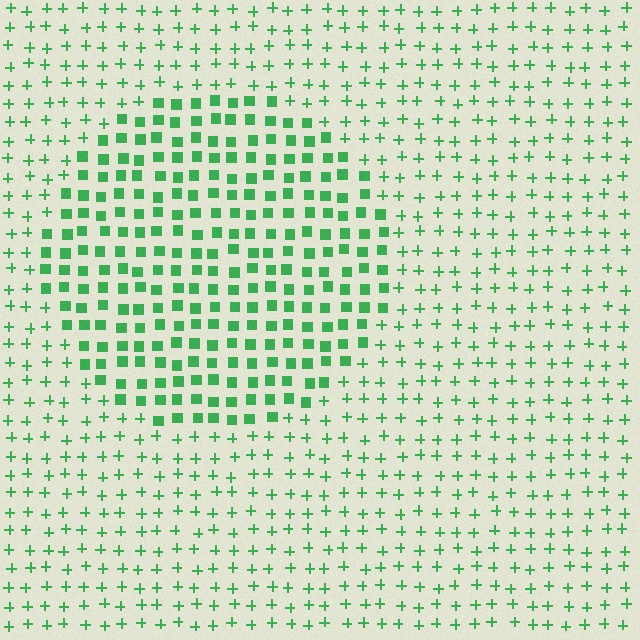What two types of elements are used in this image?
The image uses squares inside the circle region and plus signs outside it.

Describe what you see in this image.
The image is filled with small green elements arranged in a uniform grid. A circle-shaped region contains squares, while the surrounding area contains plus signs. The boundary is defined purely by the change in element shape.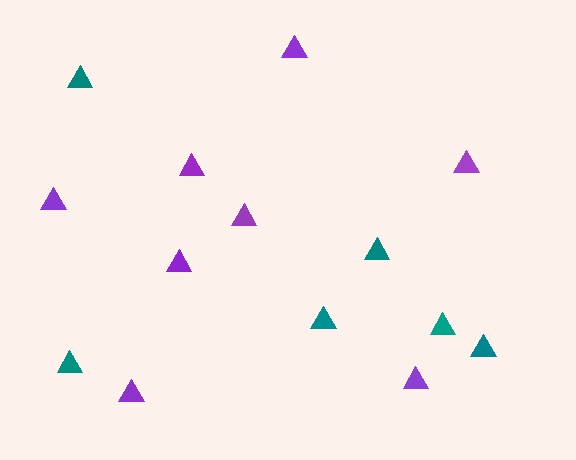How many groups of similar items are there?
There are 2 groups: one group of teal triangles (6) and one group of purple triangles (8).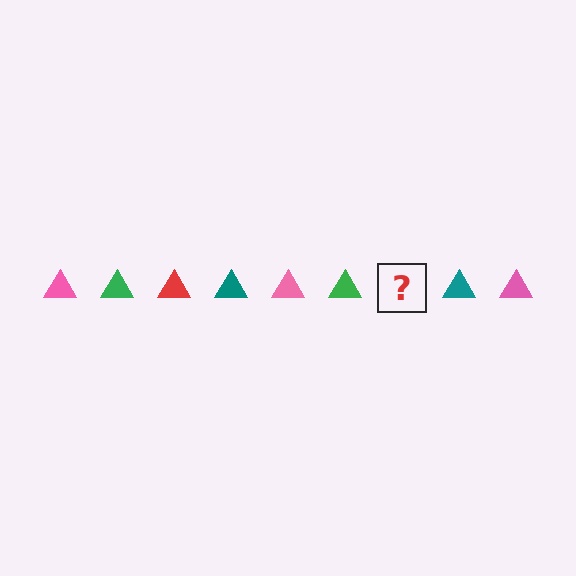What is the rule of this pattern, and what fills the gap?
The rule is that the pattern cycles through pink, green, red, teal triangles. The gap should be filled with a red triangle.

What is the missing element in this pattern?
The missing element is a red triangle.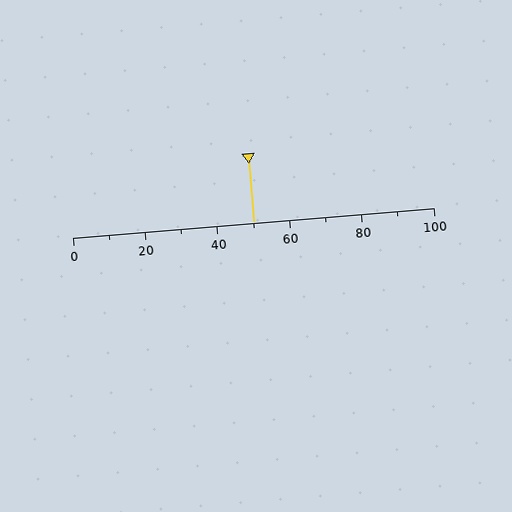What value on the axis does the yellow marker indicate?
The marker indicates approximately 50.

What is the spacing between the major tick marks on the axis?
The major ticks are spaced 20 apart.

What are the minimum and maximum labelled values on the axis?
The axis runs from 0 to 100.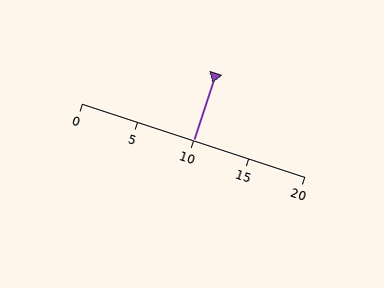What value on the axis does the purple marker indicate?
The marker indicates approximately 10.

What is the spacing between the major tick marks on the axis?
The major ticks are spaced 5 apart.